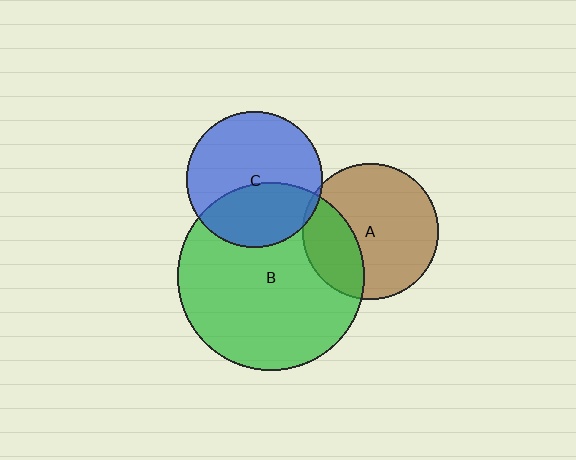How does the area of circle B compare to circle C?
Approximately 1.9 times.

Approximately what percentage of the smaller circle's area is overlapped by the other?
Approximately 5%.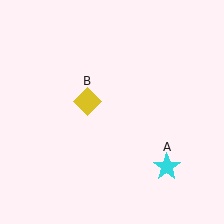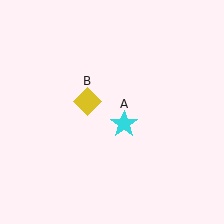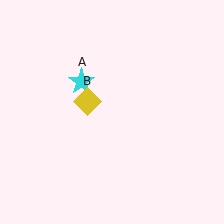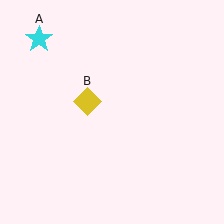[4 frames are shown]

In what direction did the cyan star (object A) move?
The cyan star (object A) moved up and to the left.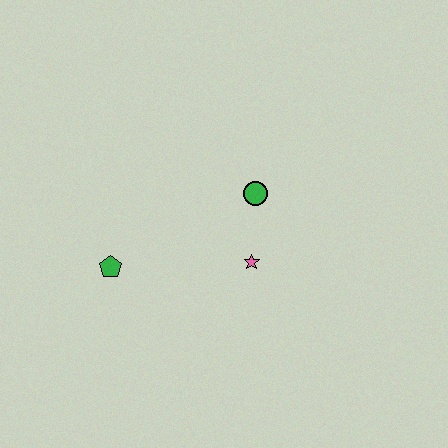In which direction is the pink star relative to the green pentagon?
The pink star is to the right of the green pentagon.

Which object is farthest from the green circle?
The green pentagon is farthest from the green circle.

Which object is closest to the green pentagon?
The pink star is closest to the green pentagon.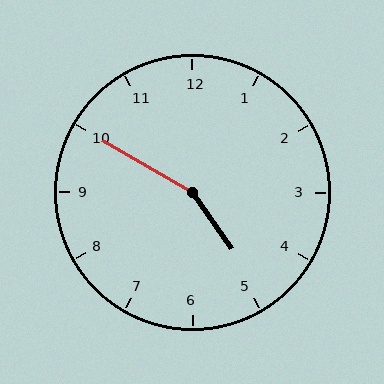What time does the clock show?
4:50.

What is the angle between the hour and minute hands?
Approximately 155 degrees.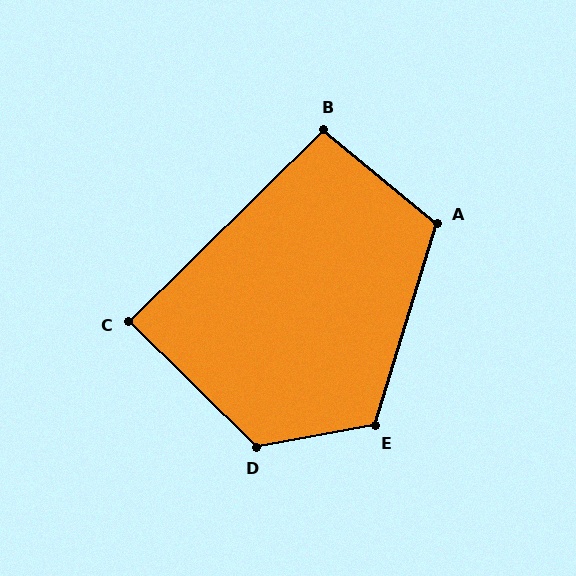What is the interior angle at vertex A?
Approximately 112 degrees (obtuse).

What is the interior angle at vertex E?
Approximately 118 degrees (obtuse).